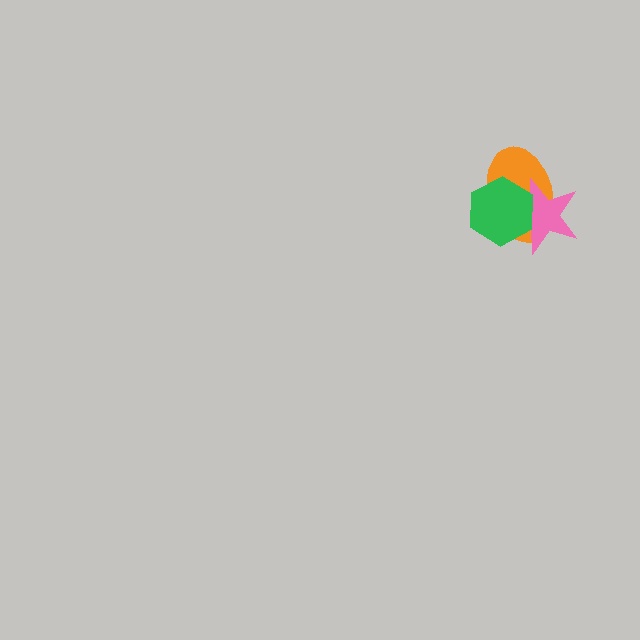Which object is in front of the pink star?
The green hexagon is in front of the pink star.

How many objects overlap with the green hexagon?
2 objects overlap with the green hexagon.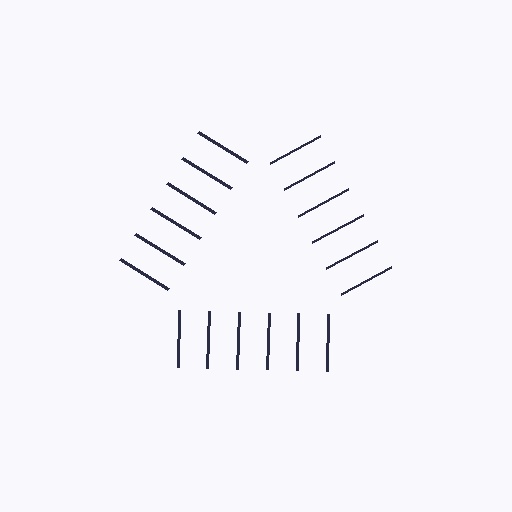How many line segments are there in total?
18 — 6 along each of the 3 edges.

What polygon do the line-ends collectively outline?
An illusory triangle — the line segments terminate on its edges but no continuous stroke is drawn.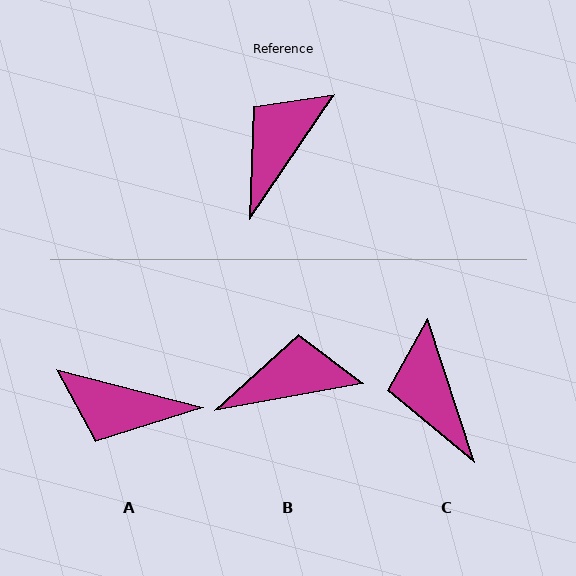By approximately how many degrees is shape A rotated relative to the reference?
Approximately 110 degrees counter-clockwise.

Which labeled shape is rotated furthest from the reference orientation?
A, about 110 degrees away.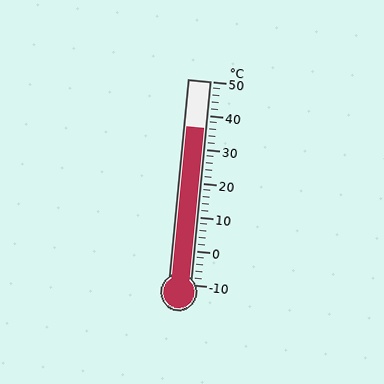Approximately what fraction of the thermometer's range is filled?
The thermometer is filled to approximately 75% of its range.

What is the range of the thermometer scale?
The thermometer scale ranges from -10°C to 50°C.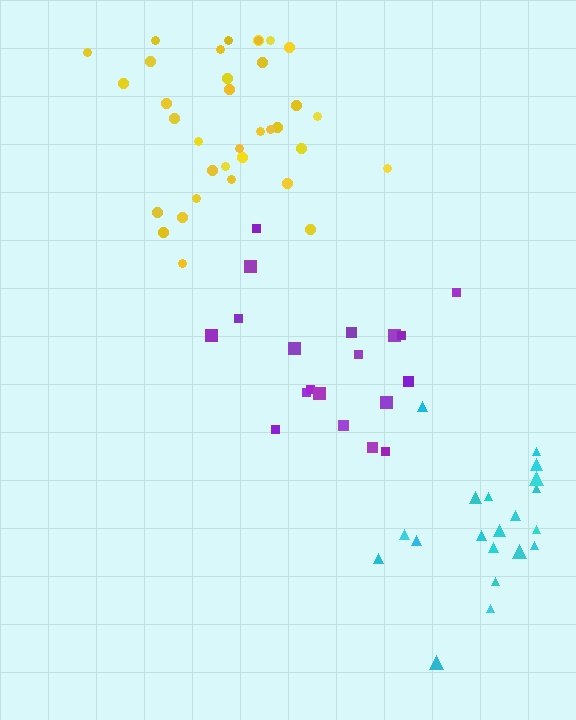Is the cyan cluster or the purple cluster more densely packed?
Cyan.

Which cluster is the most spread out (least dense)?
Purple.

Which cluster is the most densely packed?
Yellow.